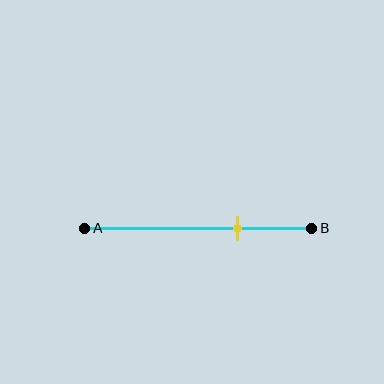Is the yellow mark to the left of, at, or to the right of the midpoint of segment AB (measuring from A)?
The yellow mark is to the right of the midpoint of segment AB.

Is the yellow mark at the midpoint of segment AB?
No, the mark is at about 70% from A, not at the 50% midpoint.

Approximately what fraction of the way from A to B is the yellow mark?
The yellow mark is approximately 70% of the way from A to B.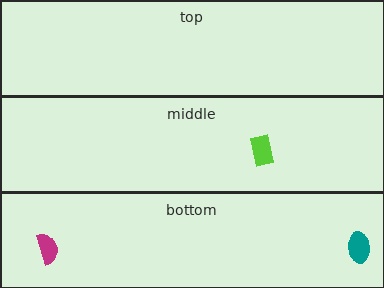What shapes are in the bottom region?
The magenta semicircle, the teal ellipse.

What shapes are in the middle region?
The lime rectangle.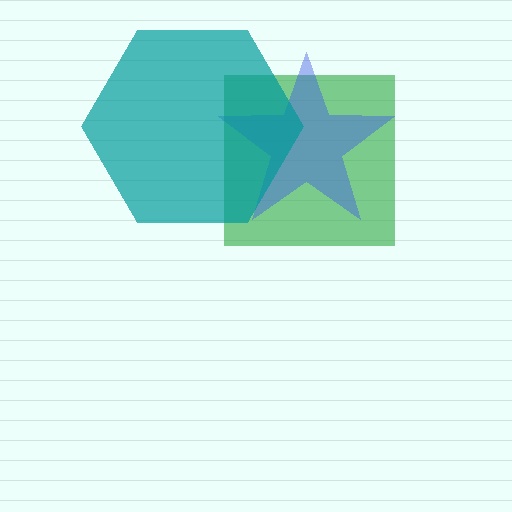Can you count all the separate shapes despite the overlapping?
Yes, there are 3 separate shapes.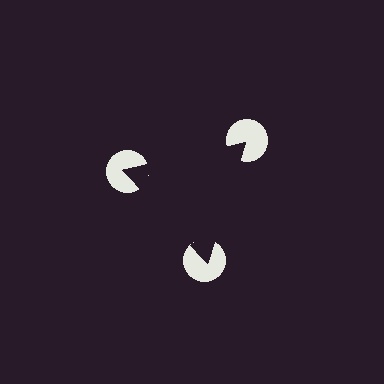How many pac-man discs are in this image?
There are 3 — one at each vertex of the illusory triangle.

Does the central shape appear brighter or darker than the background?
It typically appears slightly darker than the background, even though no actual brightness change is drawn.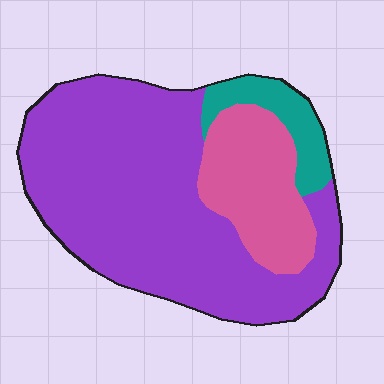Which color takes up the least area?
Teal, at roughly 10%.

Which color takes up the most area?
Purple, at roughly 70%.